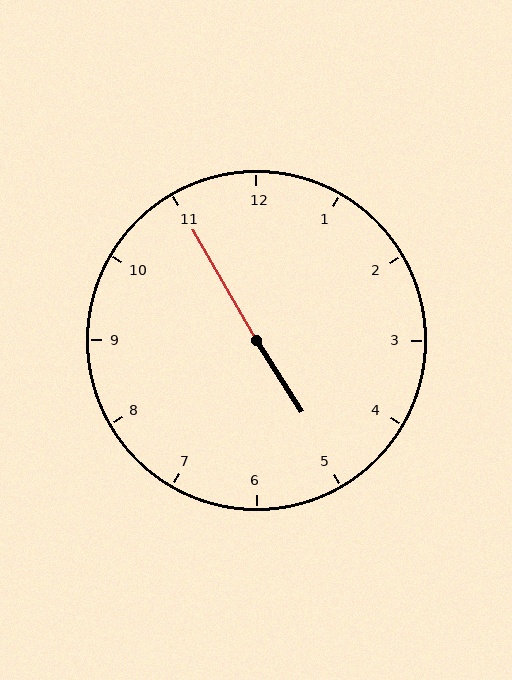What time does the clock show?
4:55.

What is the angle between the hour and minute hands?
Approximately 178 degrees.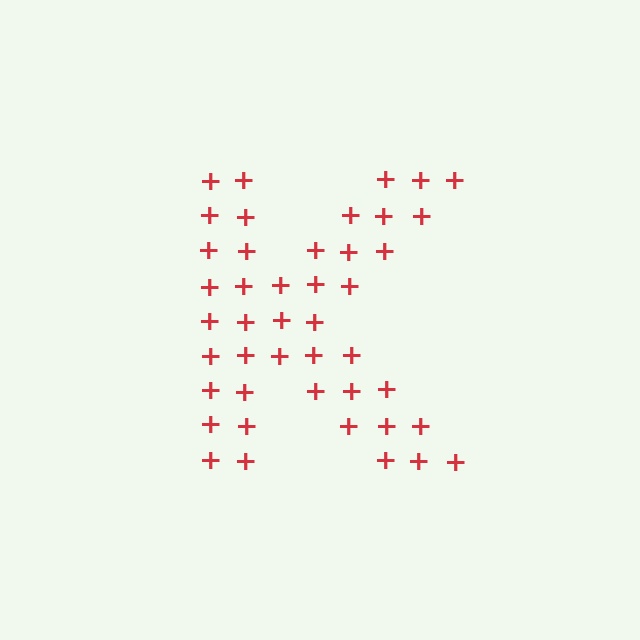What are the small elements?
The small elements are plus signs.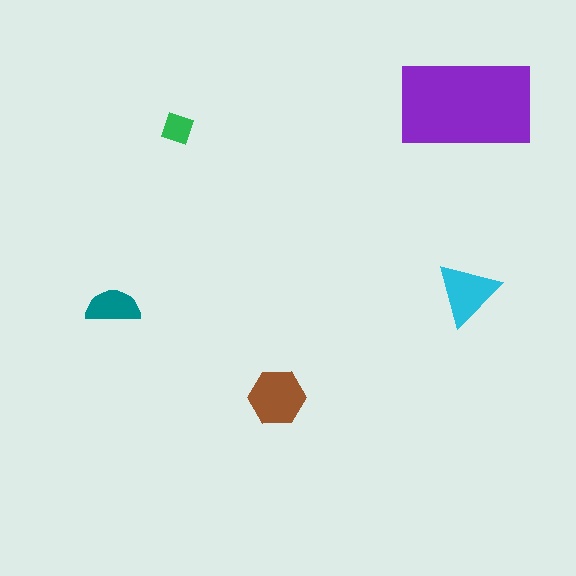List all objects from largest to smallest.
The purple rectangle, the brown hexagon, the cyan triangle, the teal semicircle, the green square.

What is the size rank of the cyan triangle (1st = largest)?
3rd.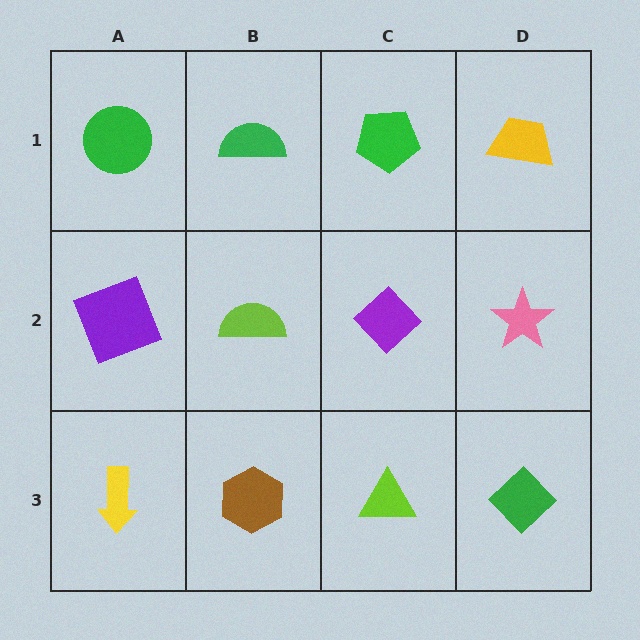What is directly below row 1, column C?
A purple diamond.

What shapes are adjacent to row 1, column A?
A purple square (row 2, column A), a green semicircle (row 1, column B).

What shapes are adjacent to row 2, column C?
A green pentagon (row 1, column C), a lime triangle (row 3, column C), a lime semicircle (row 2, column B), a pink star (row 2, column D).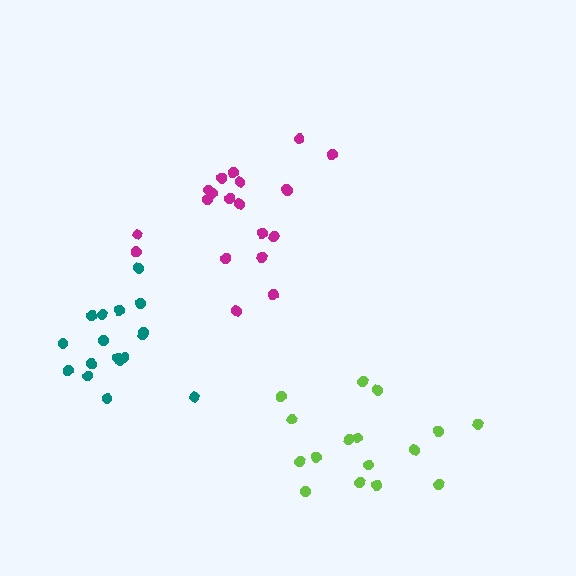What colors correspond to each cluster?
The clusters are colored: lime, magenta, teal.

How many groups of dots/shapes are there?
There are 3 groups.